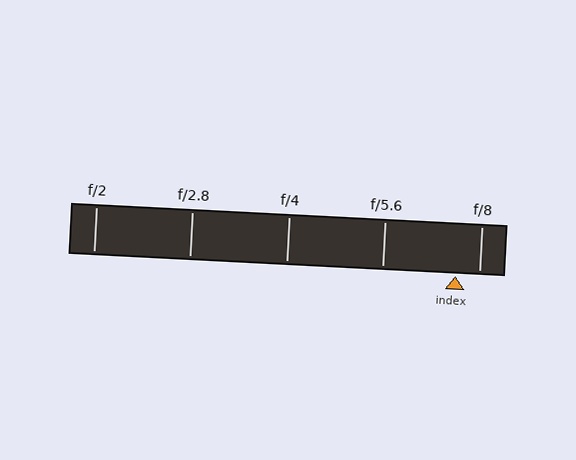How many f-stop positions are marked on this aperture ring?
There are 5 f-stop positions marked.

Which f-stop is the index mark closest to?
The index mark is closest to f/8.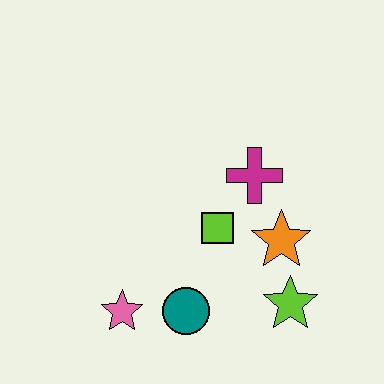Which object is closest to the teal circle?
The pink star is closest to the teal circle.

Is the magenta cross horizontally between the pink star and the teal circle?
No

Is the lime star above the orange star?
No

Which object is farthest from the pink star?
The magenta cross is farthest from the pink star.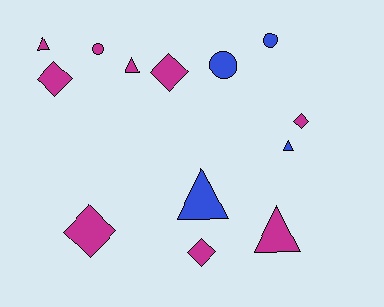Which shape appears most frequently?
Triangle, with 5 objects.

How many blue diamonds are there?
There are no blue diamonds.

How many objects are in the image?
There are 13 objects.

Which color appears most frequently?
Magenta, with 9 objects.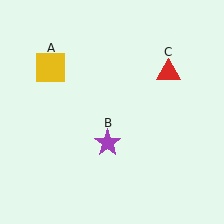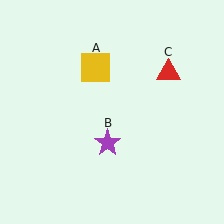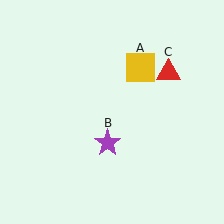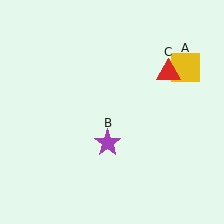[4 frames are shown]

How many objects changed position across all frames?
1 object changed position: yellow square (object A).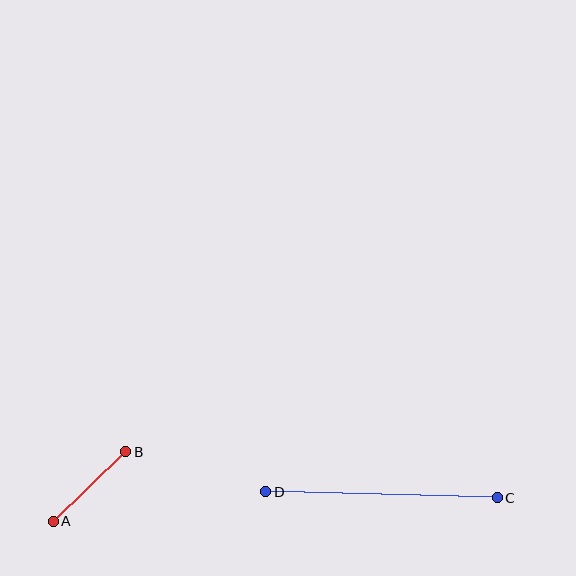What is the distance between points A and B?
The distance is approximately 100 pixels.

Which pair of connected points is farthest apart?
Points C and D are farthest apart.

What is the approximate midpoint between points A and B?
The midpoint is at approximately (90, 486) pixels.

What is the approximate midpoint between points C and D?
The midpoint is at approximately (381, 495) pixels.